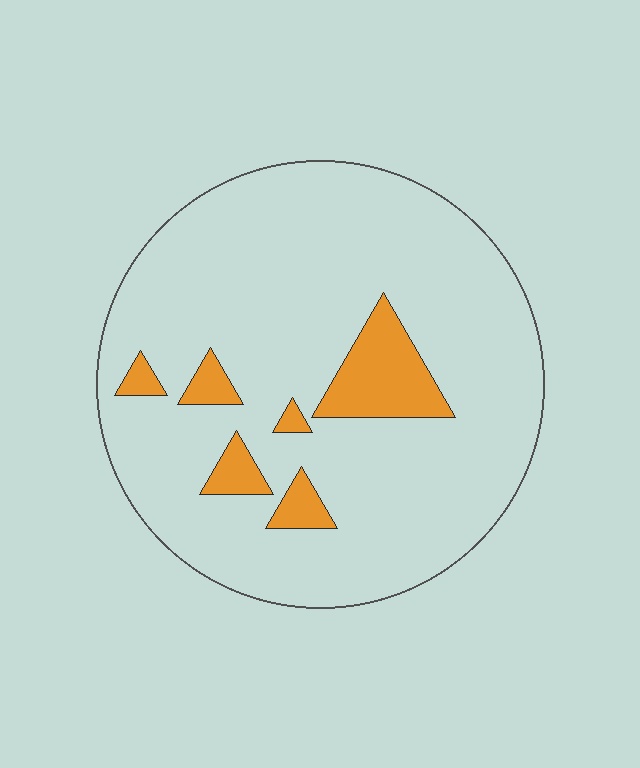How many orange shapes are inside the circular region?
6.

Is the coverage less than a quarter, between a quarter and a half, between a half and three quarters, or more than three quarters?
Less than a quarter.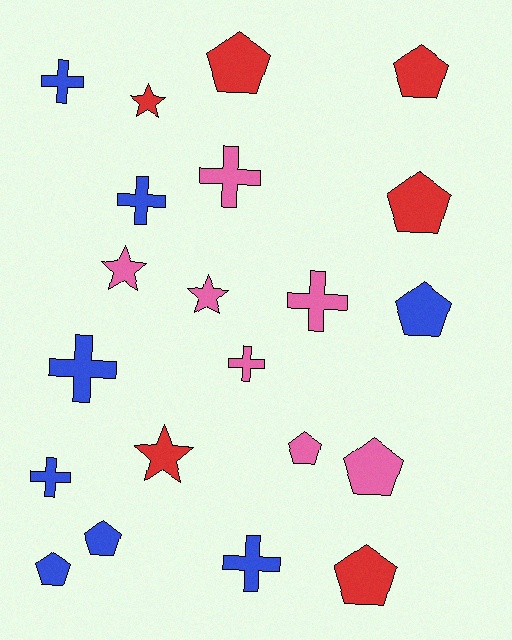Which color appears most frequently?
Blue, with 8 objects.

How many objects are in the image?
There are 21 objects.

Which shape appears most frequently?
Pentagon, with 9 objects.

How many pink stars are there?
There are 2 pink stars.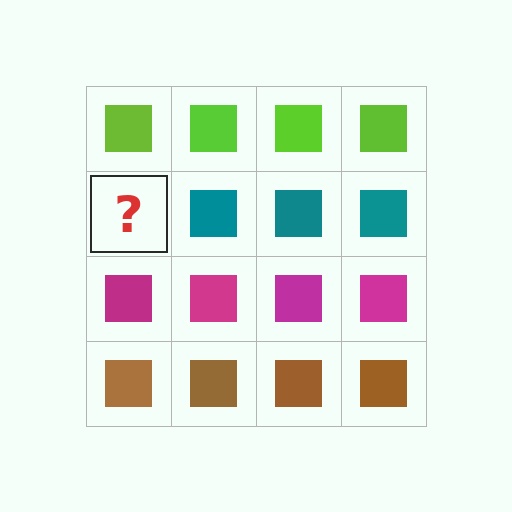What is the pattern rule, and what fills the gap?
The rule is that each row has a consistent color. The gap should be filled with a teal square.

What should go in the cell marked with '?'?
The missing cell should contain a teal square.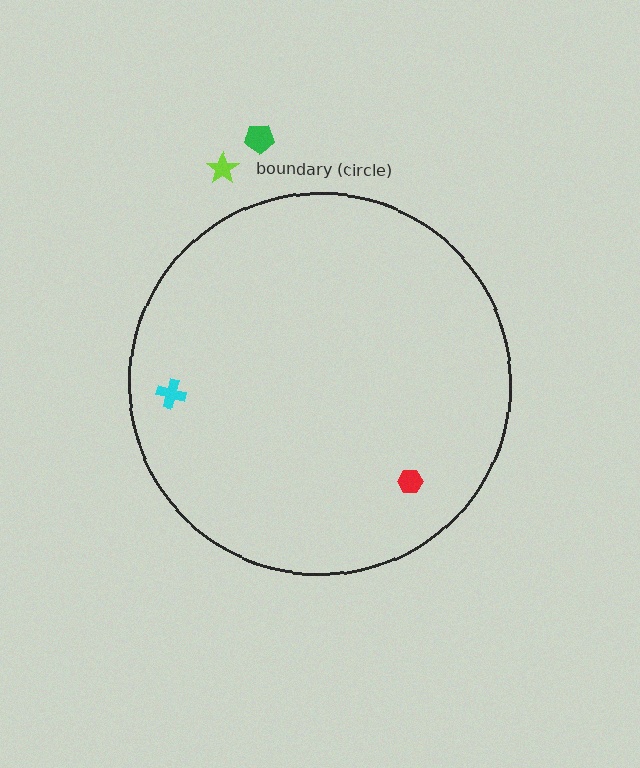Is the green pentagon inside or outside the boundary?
Outside.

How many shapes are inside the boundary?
2 inside, 2 outside.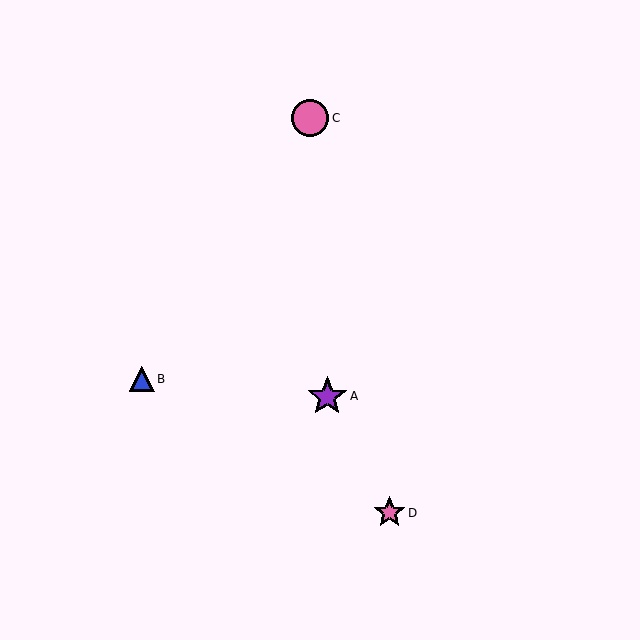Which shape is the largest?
The purple star (labeled A) is the largest.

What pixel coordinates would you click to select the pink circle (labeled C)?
Click at (310, 118) to select the pink circle C.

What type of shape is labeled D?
Shape D is a pink star.